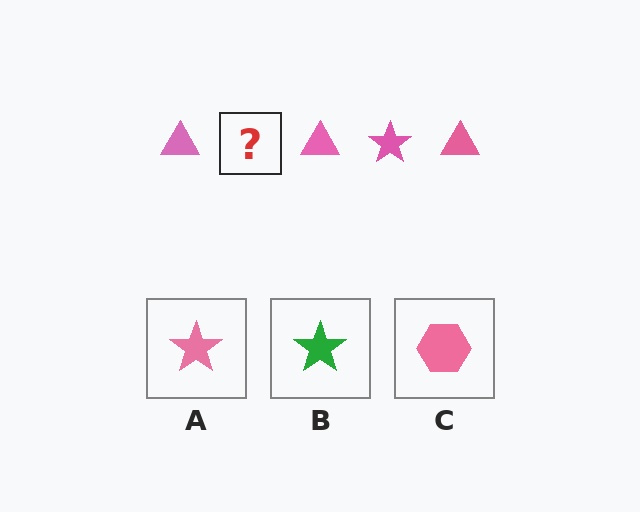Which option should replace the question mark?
Option A.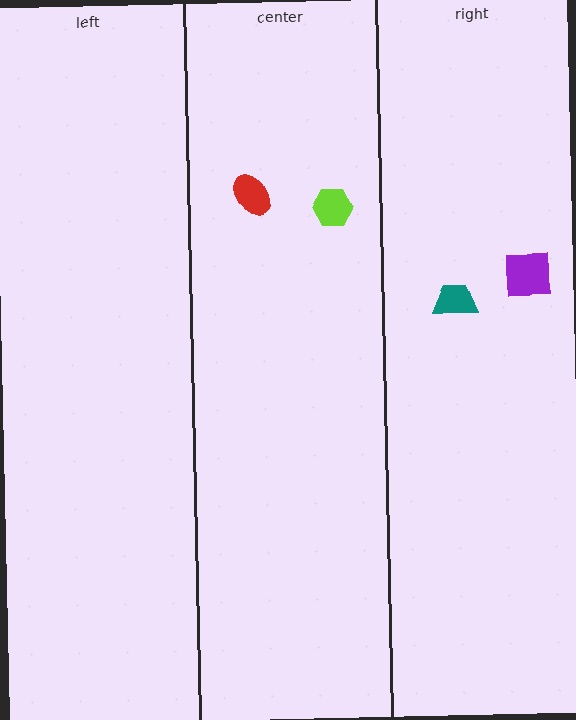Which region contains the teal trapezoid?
The right region.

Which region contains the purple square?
The right region.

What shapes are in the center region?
The lime hexagon, the red ellipse.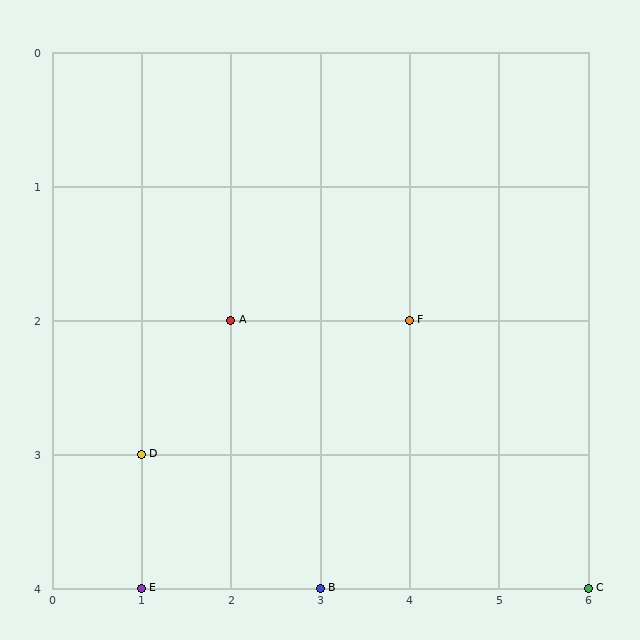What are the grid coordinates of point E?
Point E is at grid coordinates (1, 4).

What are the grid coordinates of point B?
Point B is at grid coordinates (3, 4).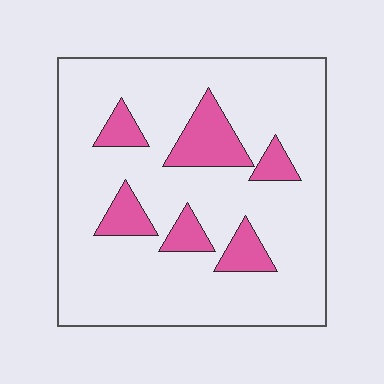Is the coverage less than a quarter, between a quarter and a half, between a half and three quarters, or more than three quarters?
Less than a quarter.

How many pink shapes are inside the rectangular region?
6.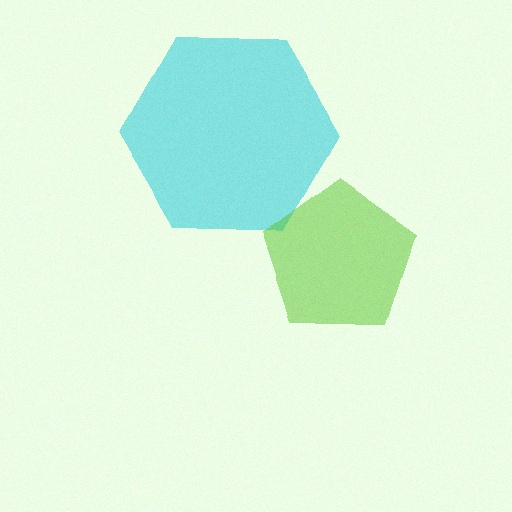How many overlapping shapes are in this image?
There are 2 overlapping shapes in the image.